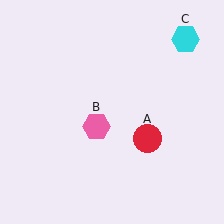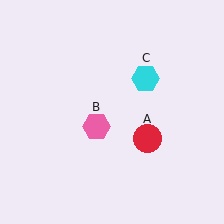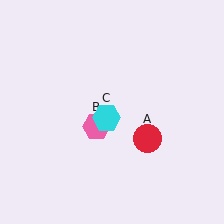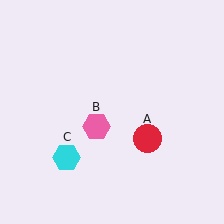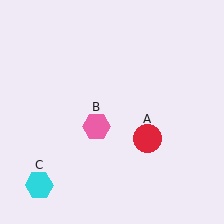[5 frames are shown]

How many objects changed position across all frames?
1 object changed position: cyan hexagon (object C).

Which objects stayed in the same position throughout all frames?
Red circle (object A) and pink hexagon (object B) remained stationary.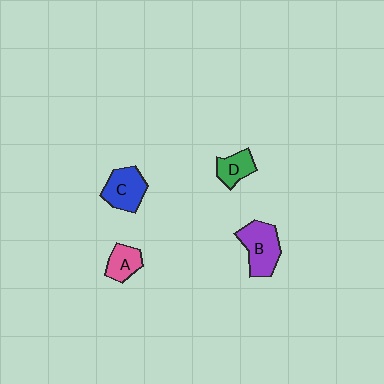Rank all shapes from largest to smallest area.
From largest to smallest: B (purple), C (blue), A (pink), D (green).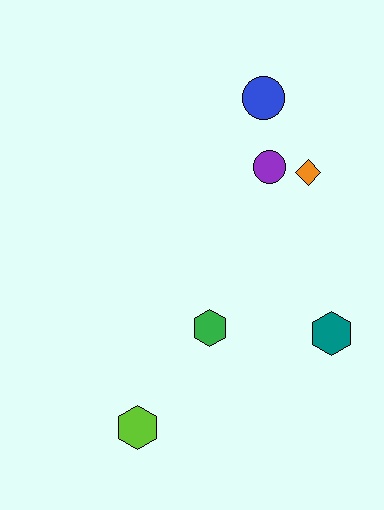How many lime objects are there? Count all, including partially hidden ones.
There is 1 lime object.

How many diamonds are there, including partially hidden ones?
There is 1 diamond.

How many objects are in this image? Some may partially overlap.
There are 6 objects.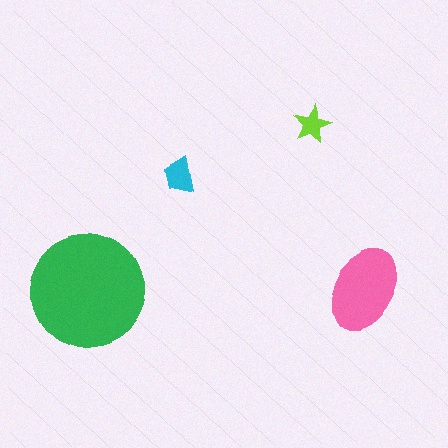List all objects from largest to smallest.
The green circle, the pink ellipse, the cyan trapezoid, the lime star.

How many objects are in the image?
There are 4 objects in the image.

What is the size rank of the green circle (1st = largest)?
1st.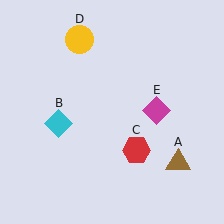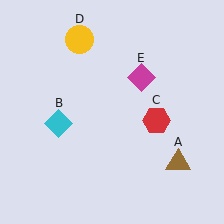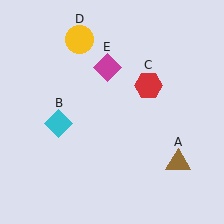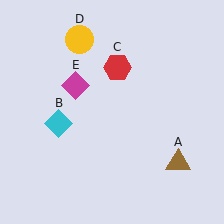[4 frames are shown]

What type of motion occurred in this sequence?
The red hexagon (object C), magenta diamond (object E) rotated counterclockwise around the center of the scene.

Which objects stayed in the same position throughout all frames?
Brown triangle (object A) and cyan diamond (object B) and yellow circle (object D) remained stationary.